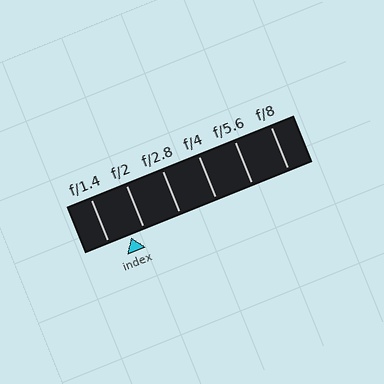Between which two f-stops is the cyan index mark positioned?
The index mark is between f/1.4 and f/2.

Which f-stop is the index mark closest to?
The index mark is closest to f/2.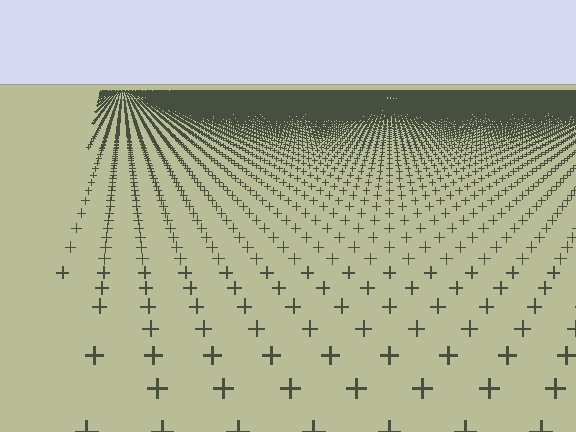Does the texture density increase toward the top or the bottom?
Density increases toward the top.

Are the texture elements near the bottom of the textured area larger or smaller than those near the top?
Larger. Near the bottom, elements are closer to the viewer and appear at a bigger on-screen size.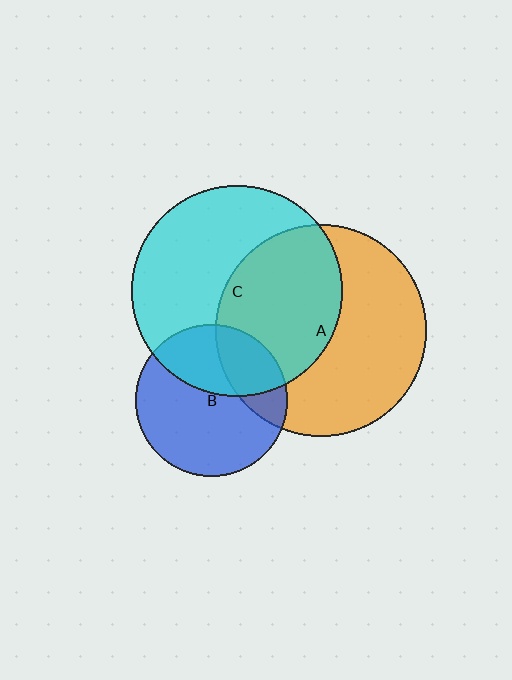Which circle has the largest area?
Circle A (orange).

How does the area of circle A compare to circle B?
Approximately 1.9 times.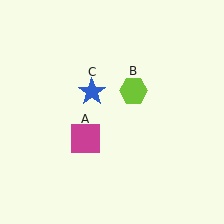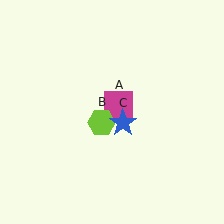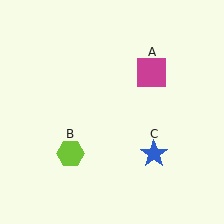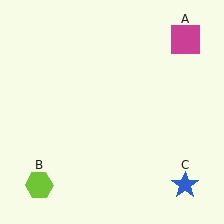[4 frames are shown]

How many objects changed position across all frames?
3 objects changed position: magenta square (object A), lime hexagon (object B), blue star (object C).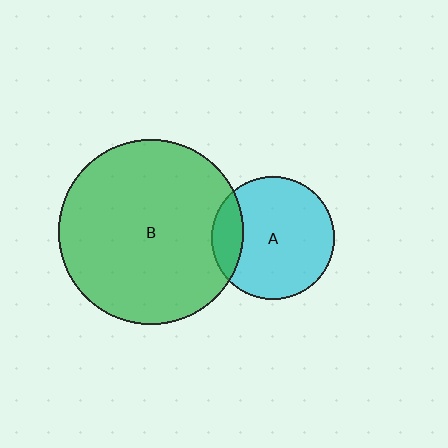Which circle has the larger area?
Circle B (green).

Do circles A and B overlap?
Yes.